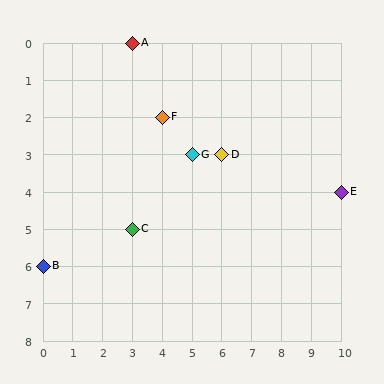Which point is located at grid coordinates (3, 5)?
Point C is at (3, 5).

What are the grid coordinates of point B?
Point B is at grid coordinates (0, 6).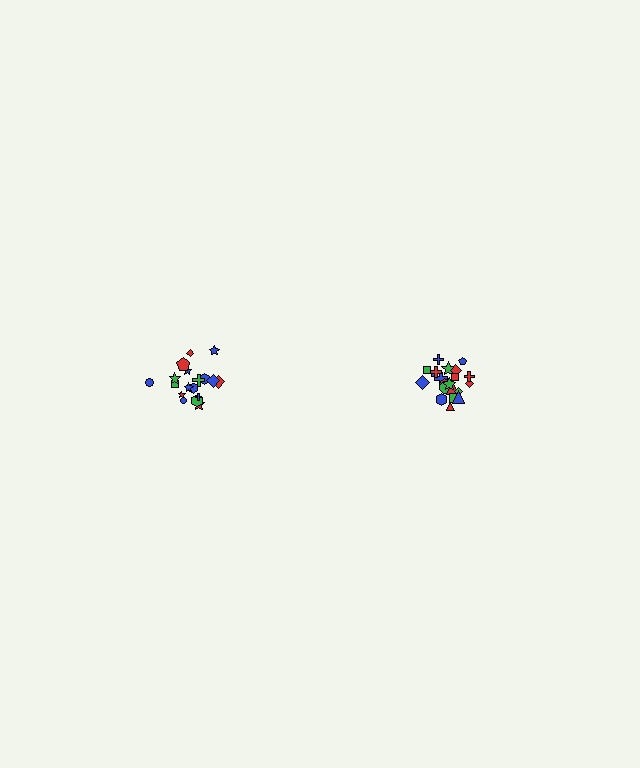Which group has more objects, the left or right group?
The right group.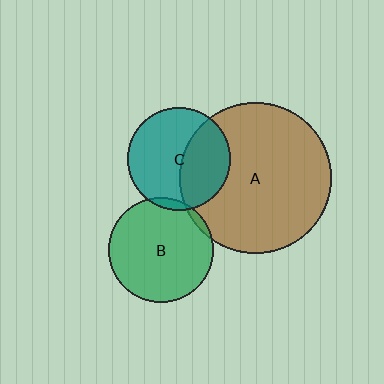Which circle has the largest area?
Circle A (brown).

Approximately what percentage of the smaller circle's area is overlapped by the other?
Approximately 40%.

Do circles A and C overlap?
Yes.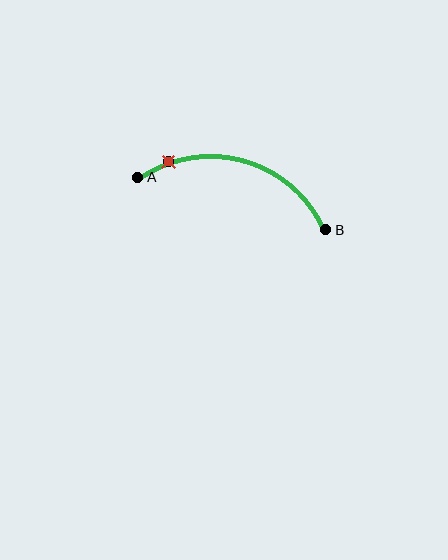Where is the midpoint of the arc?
The arc midpoint is the point on the curve farthest from the straight line joining A and B. It sits above that line.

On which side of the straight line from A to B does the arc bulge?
The arc bulges above the straight line connecting A and B.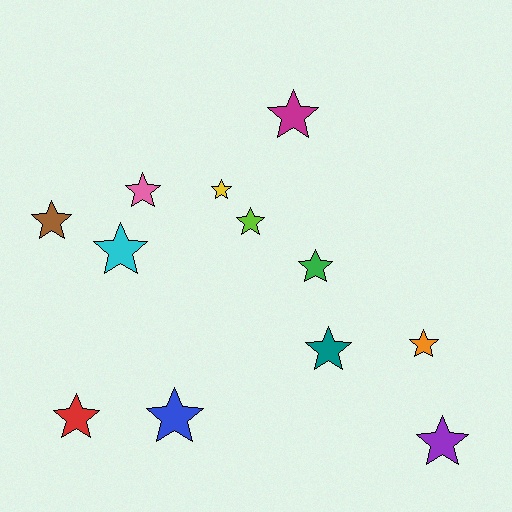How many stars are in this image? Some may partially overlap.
There are 12 stars.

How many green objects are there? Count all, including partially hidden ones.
There is 1 green object.